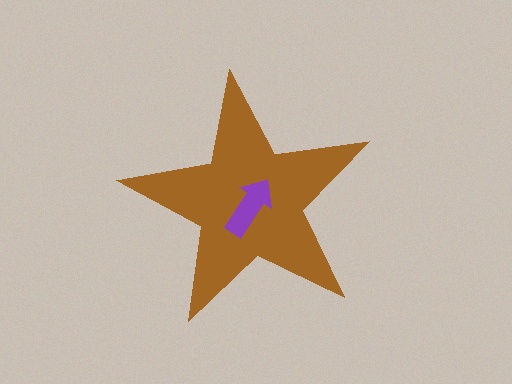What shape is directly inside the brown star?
The purple arrow.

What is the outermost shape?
The brown star.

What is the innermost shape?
The purple arrow.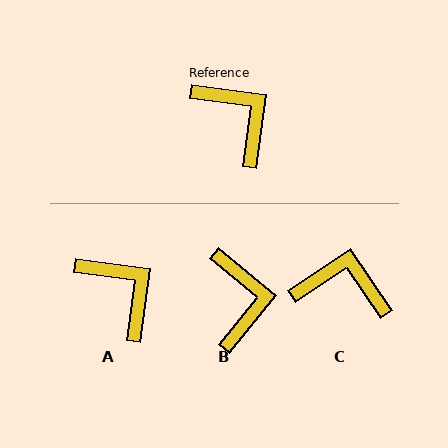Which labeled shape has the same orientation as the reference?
A.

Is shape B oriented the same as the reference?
No, it is off by about 32 degrees.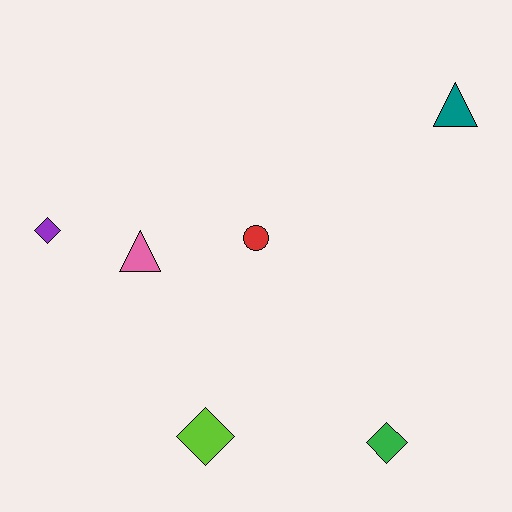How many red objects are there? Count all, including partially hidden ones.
There is 1 red object.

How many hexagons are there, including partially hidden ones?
There are no hexagons.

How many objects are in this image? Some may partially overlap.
There are 6 objects.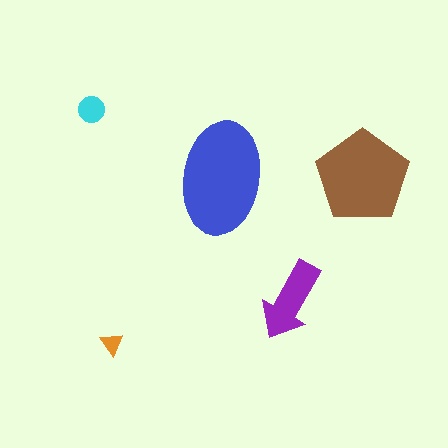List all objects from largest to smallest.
The blue ellipse, the brown pentagon, the purple arrow, the cyan circle, the orange triangle.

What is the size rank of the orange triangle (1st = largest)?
5th.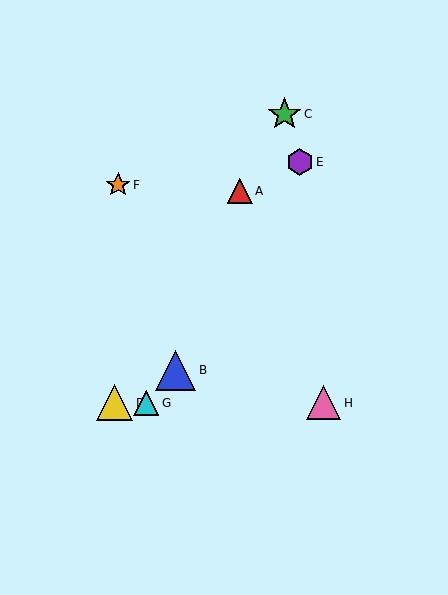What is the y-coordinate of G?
Object G is at y≈403.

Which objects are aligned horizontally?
Objects D, G, H are aligned horizontally.